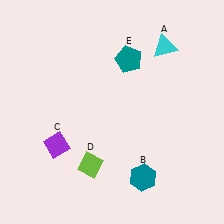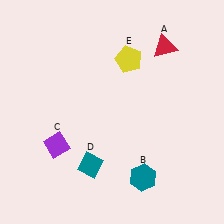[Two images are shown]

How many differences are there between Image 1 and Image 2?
There are 3 differences between the two images.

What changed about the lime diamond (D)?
In Image 1, D is lime. In Image 2, it changed to teal.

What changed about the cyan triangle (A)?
In Image 1, A is cyan. In Image 2, it changed to red.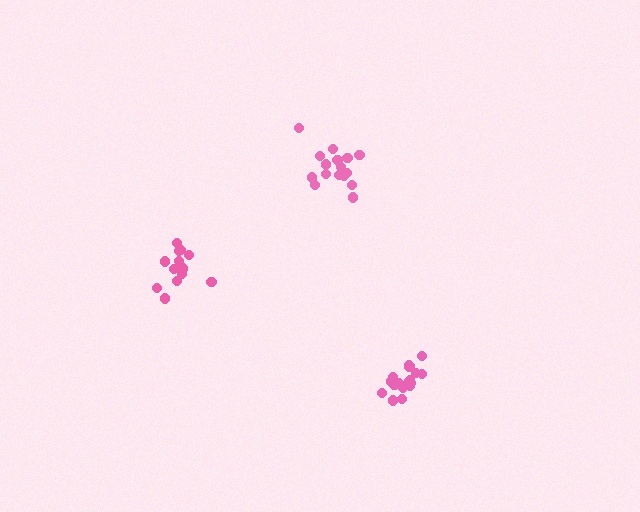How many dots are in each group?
Group 1: 14 dots, Group 2: 18 dots, Group 3: 16 dots (48 total).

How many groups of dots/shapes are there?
There are 3 groups.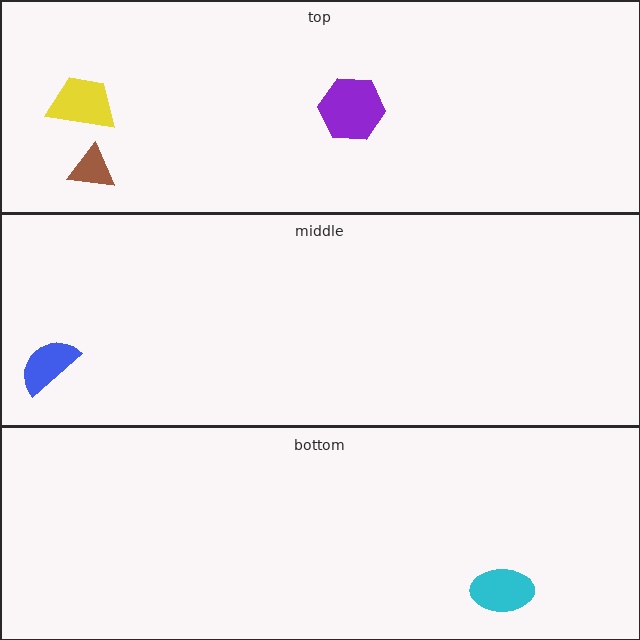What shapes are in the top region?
The brown triangle, the yellow trapezoid, the purple hexagon.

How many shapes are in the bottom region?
1.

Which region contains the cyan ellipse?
The bottom region.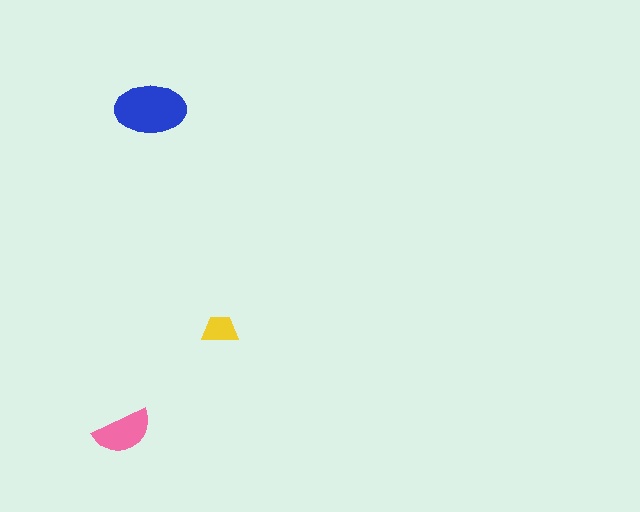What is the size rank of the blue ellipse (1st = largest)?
1st.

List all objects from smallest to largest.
The yellow trapezoid, the pink semicircle, the blue ellipse.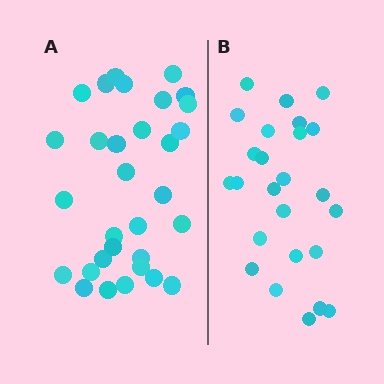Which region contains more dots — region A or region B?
Region A (the left region) has more dots.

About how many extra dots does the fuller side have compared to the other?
Region A has about 6 more dots than region B.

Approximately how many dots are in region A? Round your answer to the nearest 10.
About 30 dots. (The exact count is 31, which rounds to 30.)